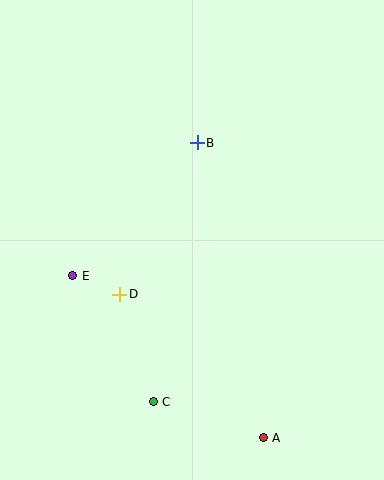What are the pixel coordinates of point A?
Point A is at (263, 438).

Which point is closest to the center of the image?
Point D at (120, 294) is closest to the center.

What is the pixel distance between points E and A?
The distance between E and A is 250 pixels.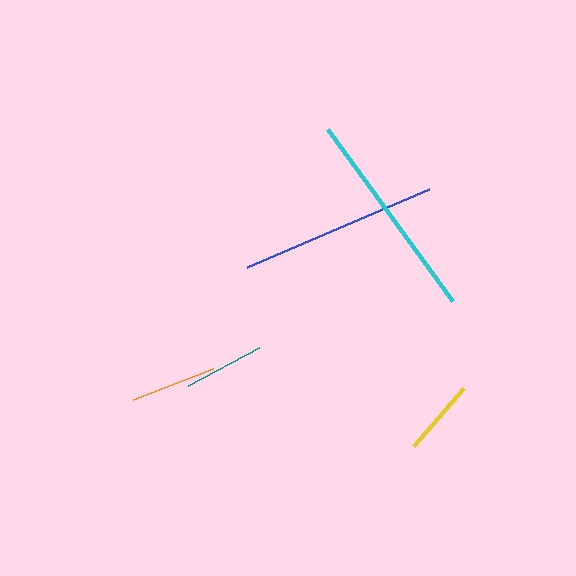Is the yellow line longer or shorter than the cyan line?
The cyan line is longer than the yellow line.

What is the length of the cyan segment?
The cyan segment is approximately 213 pixels long.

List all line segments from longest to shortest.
From longest to shortest: cyan, blue, orange, teal, yellow.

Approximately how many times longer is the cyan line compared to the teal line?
The cyan line is approximately 2.7 times the length of the teal line.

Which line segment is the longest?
The cyan line is the longest at approximately 213 pixels.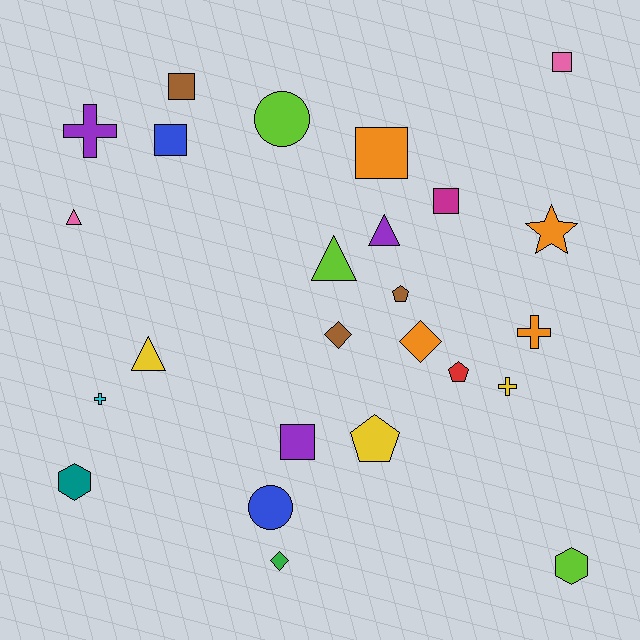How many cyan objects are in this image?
There is 1 cyan object.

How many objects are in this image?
There are 25 objects.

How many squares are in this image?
There are 6 squares.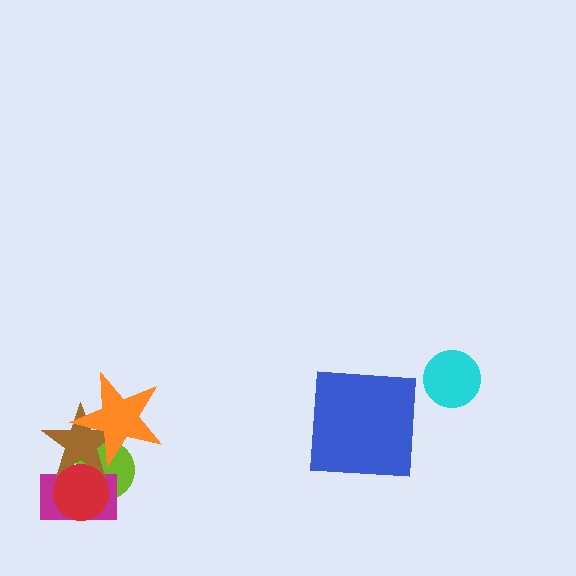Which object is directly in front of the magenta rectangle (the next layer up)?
The brown star is directly in front of the magenta rectangle.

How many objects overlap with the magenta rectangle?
3 objects overlap with the magenta rectangle.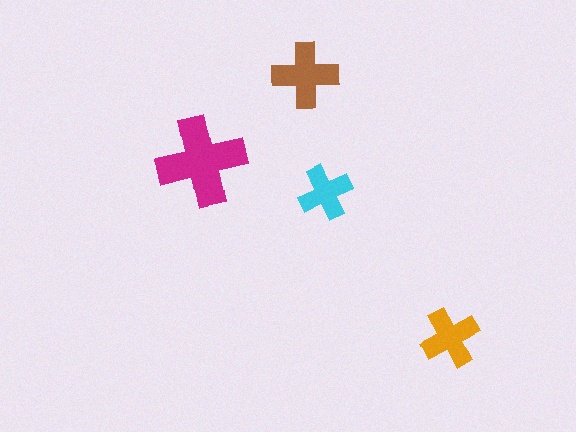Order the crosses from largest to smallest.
the magenta one, the brown one, the orange one, the cyan one.